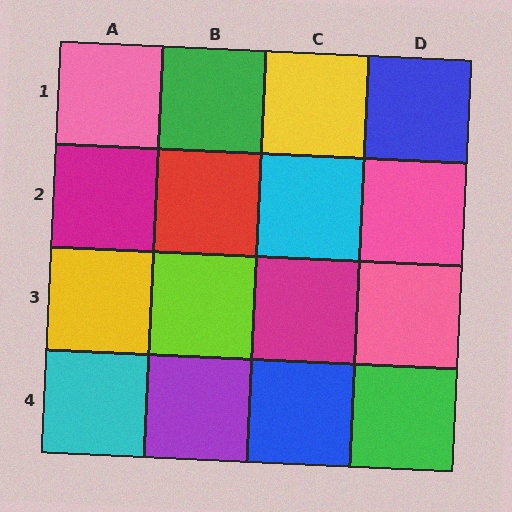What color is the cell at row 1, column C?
Yellow.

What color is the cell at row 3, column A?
Yellow.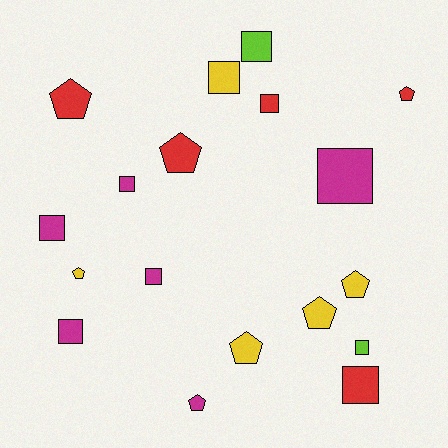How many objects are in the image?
There are 18 objects.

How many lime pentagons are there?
There are no lime pentagons.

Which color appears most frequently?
Magenta, with 6 objects.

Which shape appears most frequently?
Square, with 10 objects.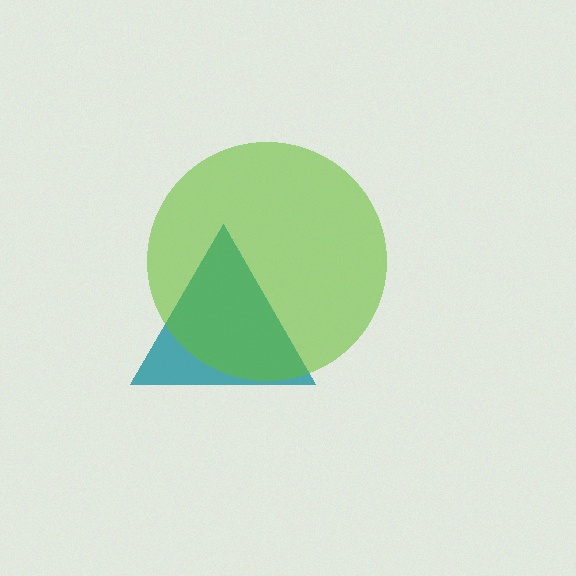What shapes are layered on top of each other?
The layered shapes are: a teal triangle, a lime circle.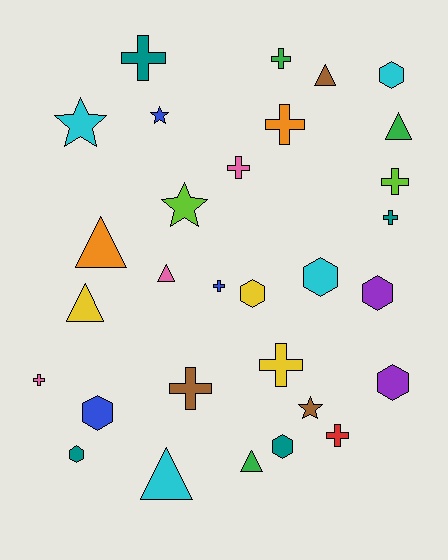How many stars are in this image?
There are 4 stars.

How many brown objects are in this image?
There are 3 brown objects.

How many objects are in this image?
There are 30 objects.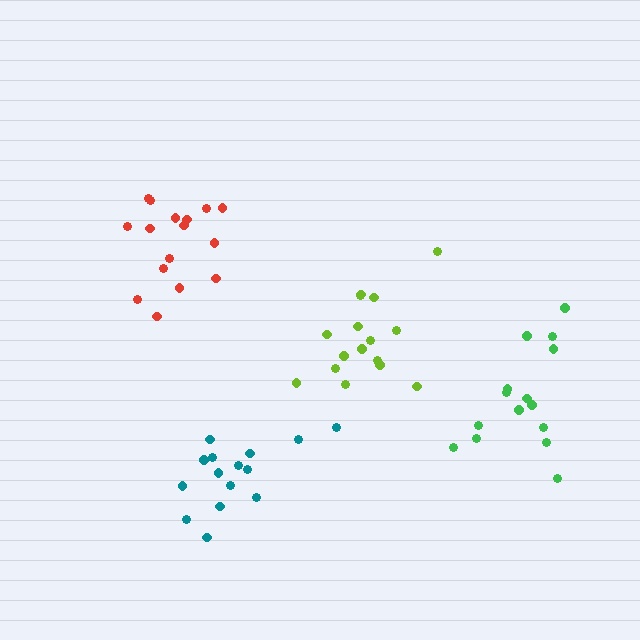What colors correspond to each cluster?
The clusters are colored: teal, lime, red, green.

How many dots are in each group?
Group 1: 15 dots, Group 2: 16 dots, Group 3: 16 dots, Group 4: 15 dots (62 total).